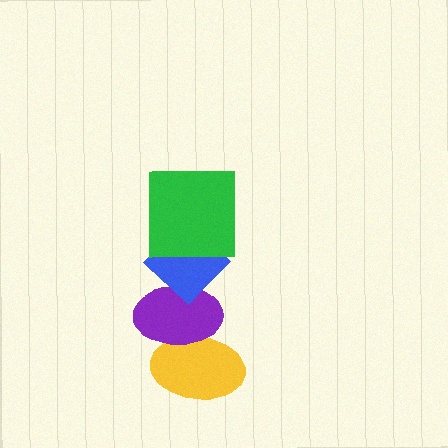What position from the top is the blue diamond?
The blue diamond is 2nd from the top.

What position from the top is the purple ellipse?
The purple ellipse is 3rd from the top.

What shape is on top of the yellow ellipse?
The purple ellipse is on top of the yellow ellipse.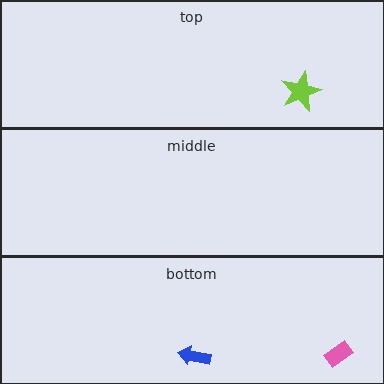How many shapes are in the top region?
1.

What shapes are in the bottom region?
The blue arrow, the pink rectangle.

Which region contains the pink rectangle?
The bottom region.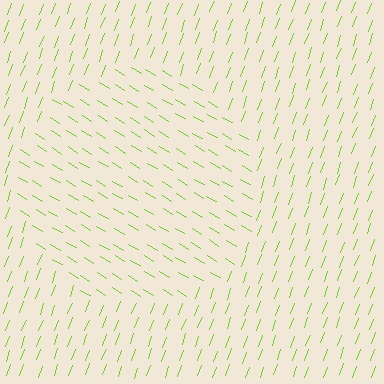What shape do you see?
I see a circle.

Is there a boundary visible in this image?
Yes, there is a texture boundary formed by a change in line orientation.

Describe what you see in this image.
The image is filled with small lime line segments. A circle region in the image has lines oriented differently from the surrounding lines, creating a visible texture boundary.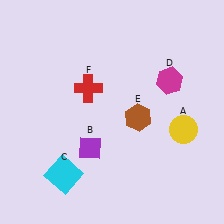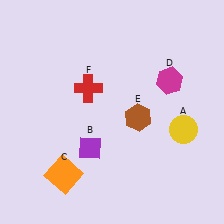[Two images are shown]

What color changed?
The square (C) changed from cyan in Image 1 to orange in Image 2.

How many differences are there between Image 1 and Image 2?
There is 1 difference between the two images.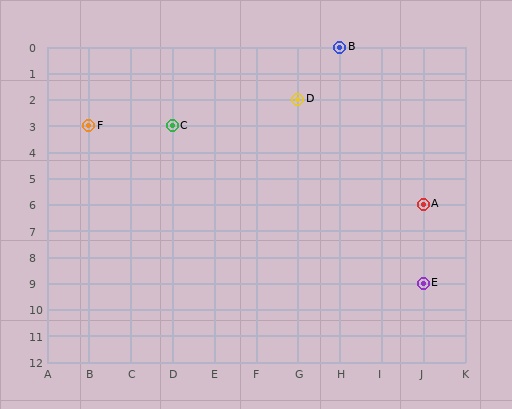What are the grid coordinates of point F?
Point F is at grid coordinates (B, 3).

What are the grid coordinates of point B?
Point B is at grid coordinates (H, 0).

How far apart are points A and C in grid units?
Points A and C are 6 columns and 3 rows apart (about 6.7 grid units diagonally).